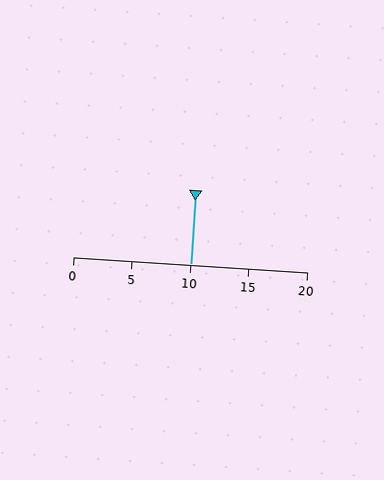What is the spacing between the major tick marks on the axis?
The major ticks are spaced 5 apart.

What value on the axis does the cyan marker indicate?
The marker indicates approximately 10.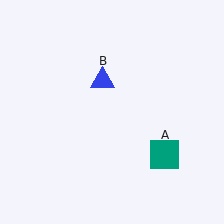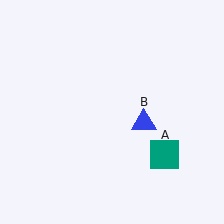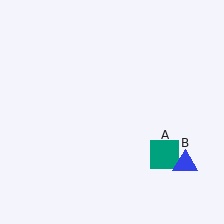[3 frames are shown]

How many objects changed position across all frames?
1 object changed position: blue triangle (object B).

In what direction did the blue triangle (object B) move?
The blue triangle (object B) moved down and to the right.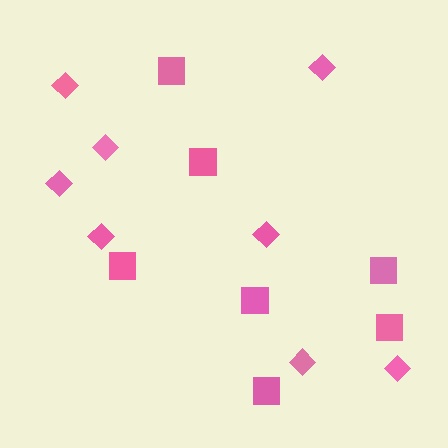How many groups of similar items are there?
There are 2 groups: one group of diamonds (8) and one group of squares (7).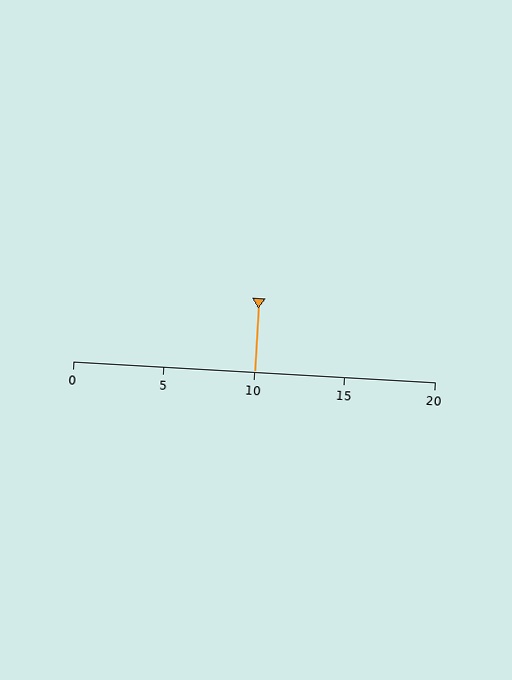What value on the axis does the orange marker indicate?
The marker indicates approximately 10.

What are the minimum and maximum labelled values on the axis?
The axis runs from 0 to 20.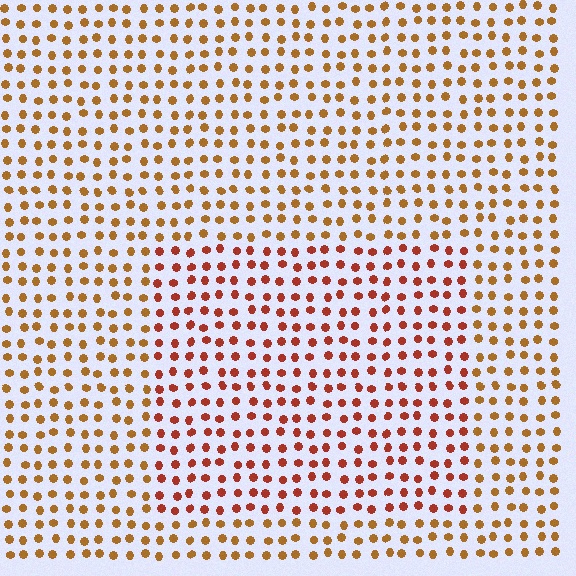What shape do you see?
I see a rectangle.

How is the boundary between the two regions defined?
The boundary is defined purely by a slight shift in hue (about 28 degrees). Spacing, size, and orientation are identical on both sides.